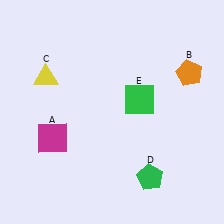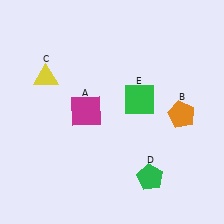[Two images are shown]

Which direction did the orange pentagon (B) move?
The orange pentagon (B) moved down.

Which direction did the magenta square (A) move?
The magenta square (A) moved right.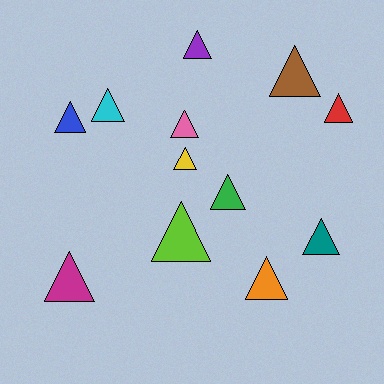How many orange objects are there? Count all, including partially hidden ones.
There is 1 orange object.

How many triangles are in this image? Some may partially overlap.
There are 12 triangles.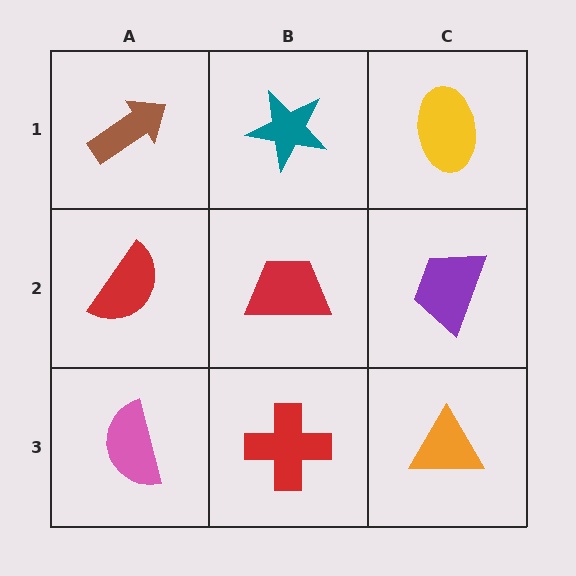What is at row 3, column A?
A pink semicircle.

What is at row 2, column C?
A purple trapezoid.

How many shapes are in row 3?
3 shapes.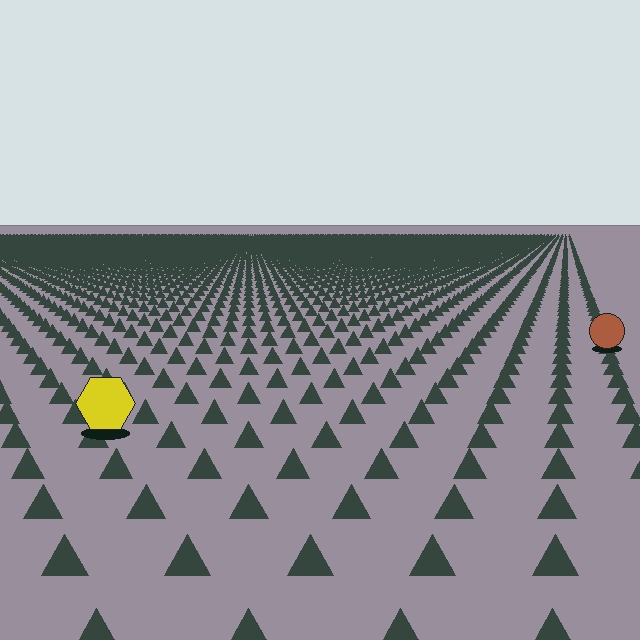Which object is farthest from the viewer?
The brown circle is farthest from the viewer. It appears smaller and the ground texture around it is denser.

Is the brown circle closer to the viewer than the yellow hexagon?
No. The yellow hexagon is closer — you can tell from the texture gradient: the ground texture is coarser near it.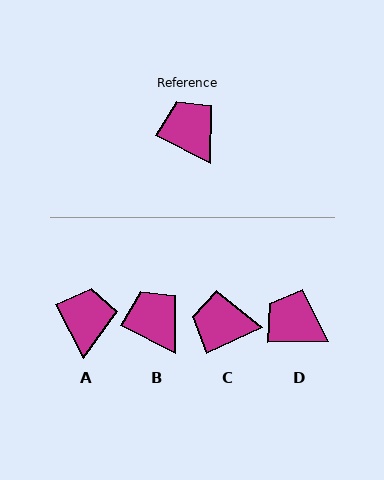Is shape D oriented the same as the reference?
No, it is off by about 28 degrees.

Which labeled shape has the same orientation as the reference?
B.